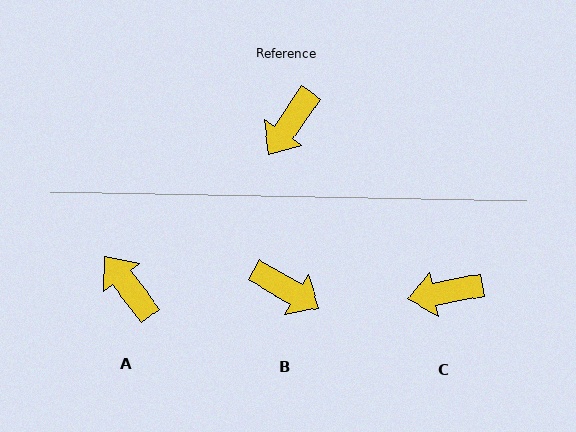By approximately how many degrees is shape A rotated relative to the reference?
Approximately 108 degrees clockwise.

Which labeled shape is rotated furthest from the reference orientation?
A, about 108 degrees away.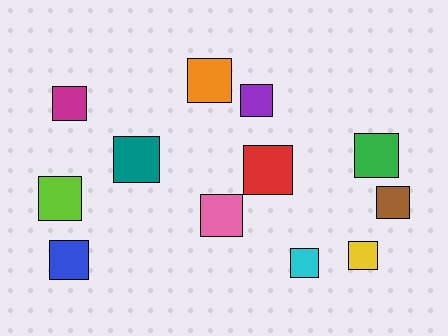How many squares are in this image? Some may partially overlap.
There are 12 squares.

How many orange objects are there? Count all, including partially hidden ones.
There is 1 orange object.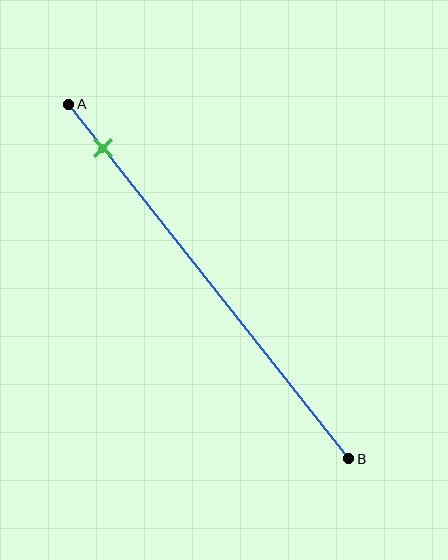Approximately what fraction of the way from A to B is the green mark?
The green mark is approximately 10% of the way from A to B.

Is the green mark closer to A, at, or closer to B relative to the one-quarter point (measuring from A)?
The green mark is closer to point A than the one-quarter point of segment AB.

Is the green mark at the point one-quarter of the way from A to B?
No, the mark is at about 10% from A, not at the 25% one-quarter point.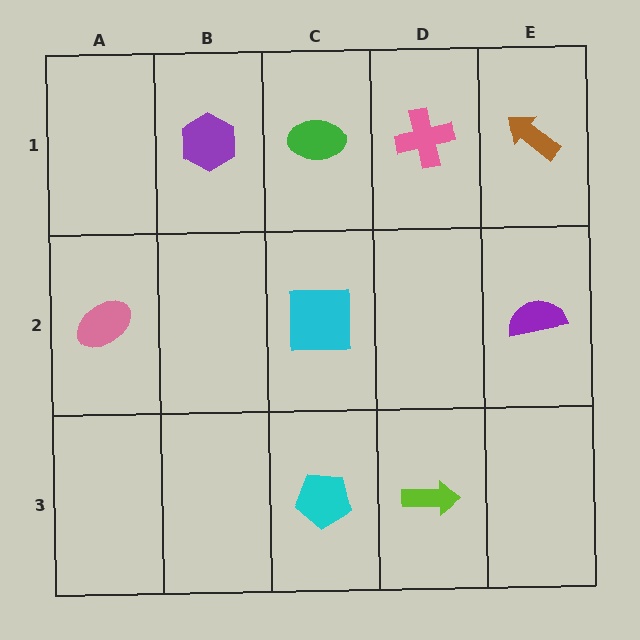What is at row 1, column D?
A pink cross.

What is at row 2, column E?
A purple semicircle.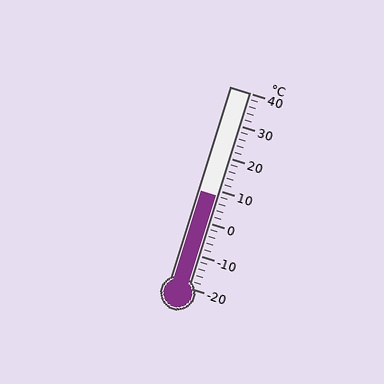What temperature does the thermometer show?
The thermometer shows approximately 8°C.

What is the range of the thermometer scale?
The thermometer scale ranges from -20°C to 40°C.